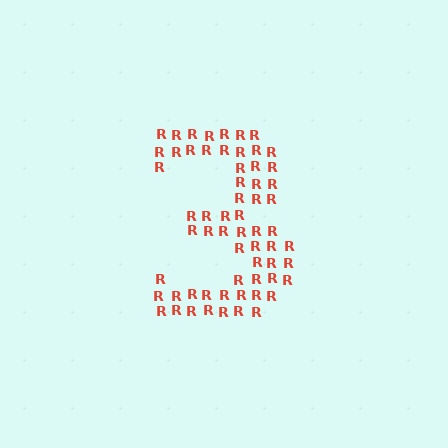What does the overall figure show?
The overall figure shows the digit 3.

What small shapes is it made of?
It is made of small letter R's.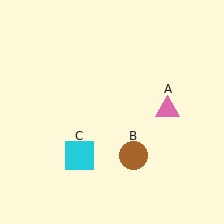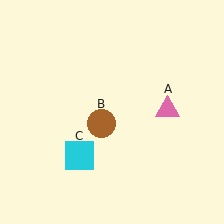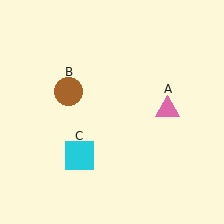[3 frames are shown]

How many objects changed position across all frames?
1 object changed position: brown circle (object B).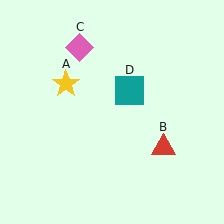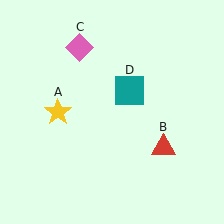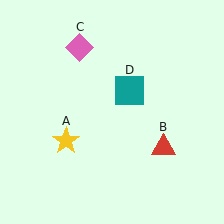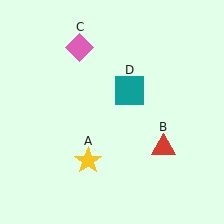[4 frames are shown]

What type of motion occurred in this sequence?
The yellow star (object A) rotated counterclockwise around the center of the scene.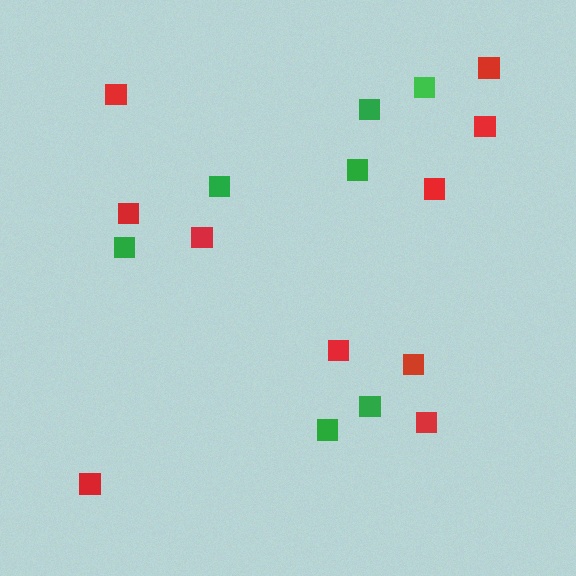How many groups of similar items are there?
There are 2 groups: one group of green squares (7) and one group of red squares (10).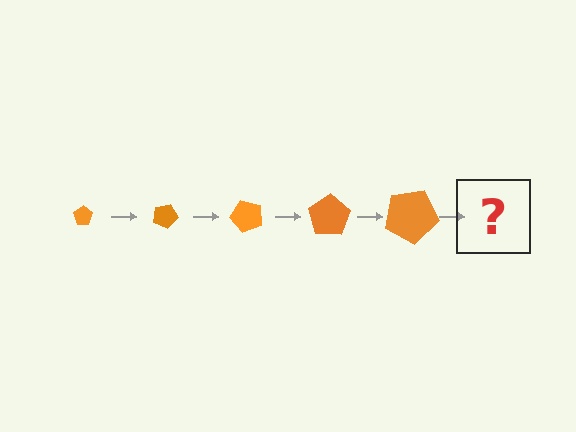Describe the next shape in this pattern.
It should be a pentagon, larger than the previous one and rotated 125 degrees from the start.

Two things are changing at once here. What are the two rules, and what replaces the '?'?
The two rules are that the pentagon grows larger each step and it rotates 25 degrees each step. The '?' should be a pentagon, larger than the previous one and rotated 125 degrees from the start.